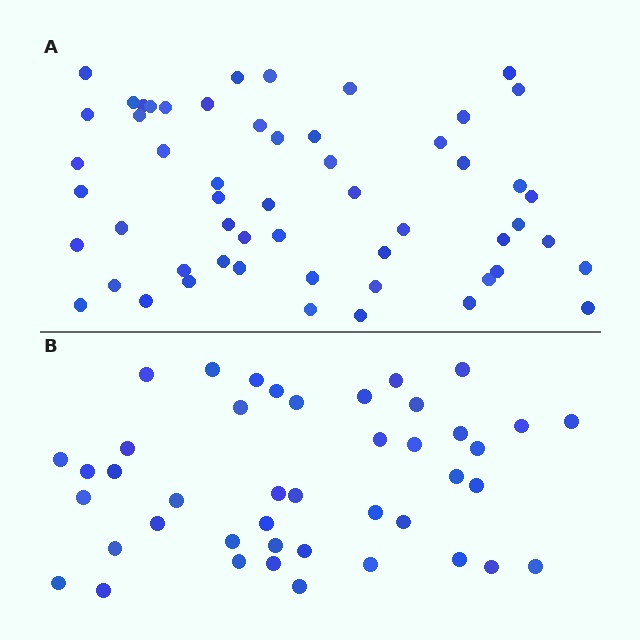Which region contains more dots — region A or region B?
Region A (the top region) has more dots.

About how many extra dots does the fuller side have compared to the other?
Region A has roughly 12 or so more dots than region B.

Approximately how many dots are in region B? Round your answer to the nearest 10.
About 40 dots. (The exact count is 43, which rounds to 40.)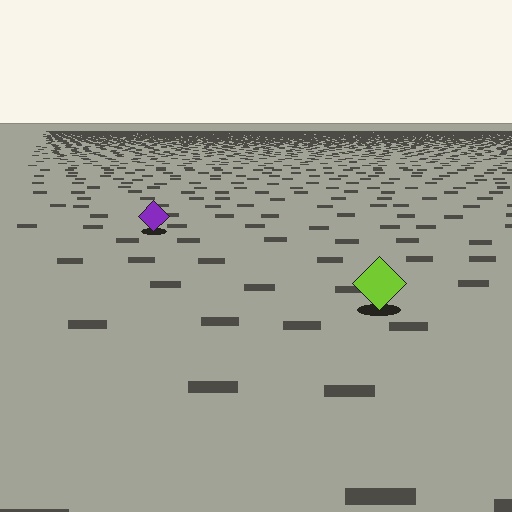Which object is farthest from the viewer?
The purple diamond is farthest from the viewer. It appears smaller and the ground texture around it is denser.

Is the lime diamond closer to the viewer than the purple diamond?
Yes. The lime diamond is closer — you can tell from the texture gradient: the ground texture is coarser near it.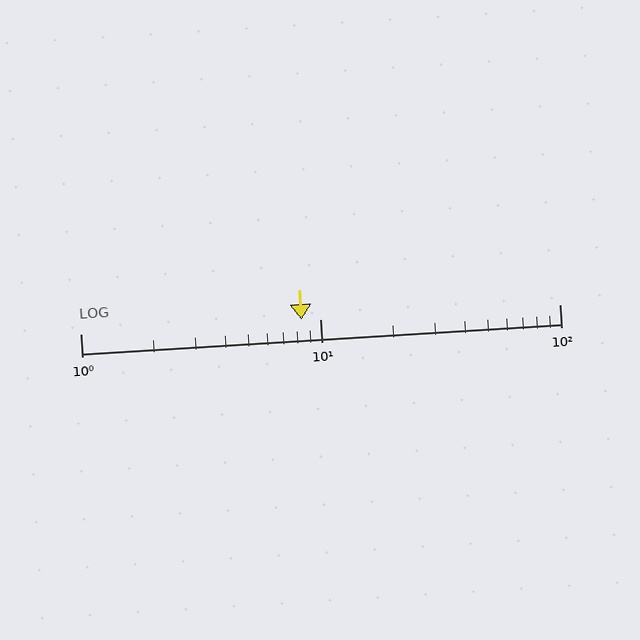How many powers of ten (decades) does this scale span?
The scale spans 2 decades, from 1 to 100.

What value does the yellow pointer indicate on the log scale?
The pointer indicates approximately 8.4.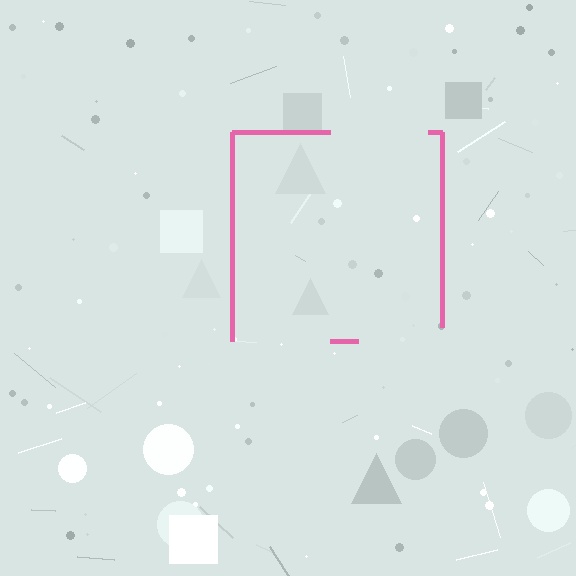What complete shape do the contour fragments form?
The contour fragments form a square.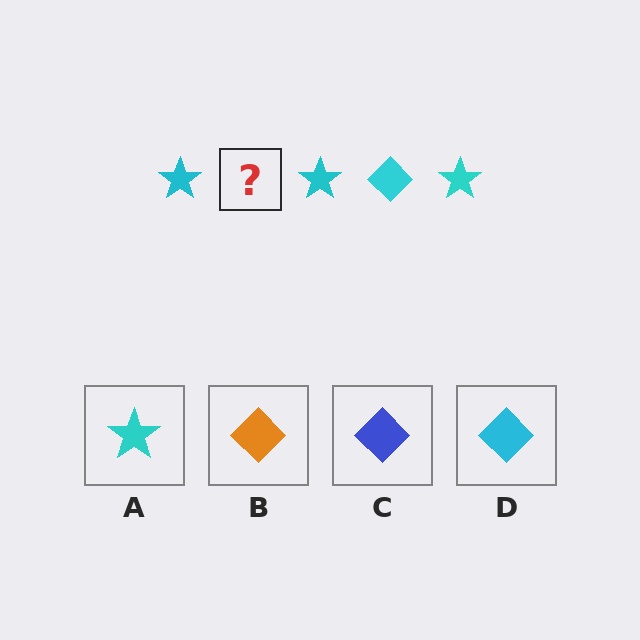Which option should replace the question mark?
Option D.